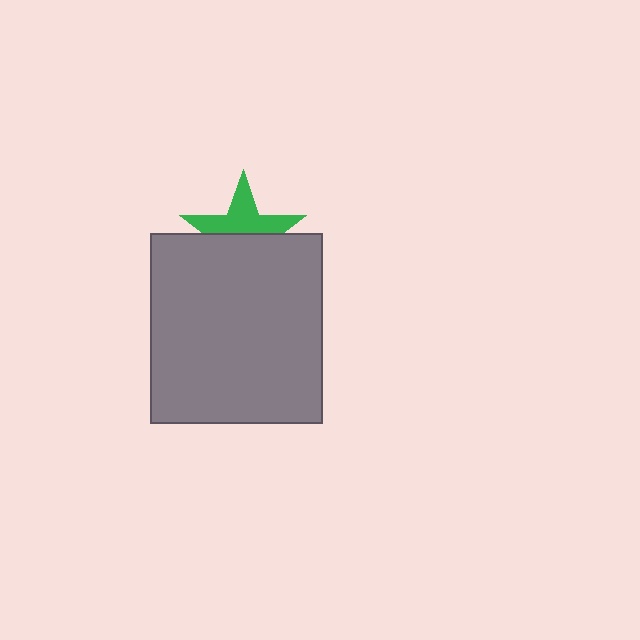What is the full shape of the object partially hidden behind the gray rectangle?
The partially hidden object is a green star.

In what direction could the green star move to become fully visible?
The green star could move up. That would shift it out from behind the gray rectangle entirely.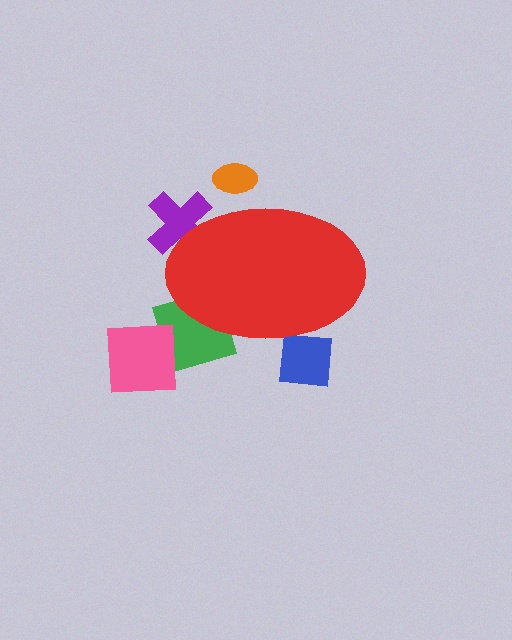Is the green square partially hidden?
Yes, the green square is partially hidden behind the red ellipse.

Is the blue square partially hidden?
Yes, the blue square is partially hidden behind the red ellipse.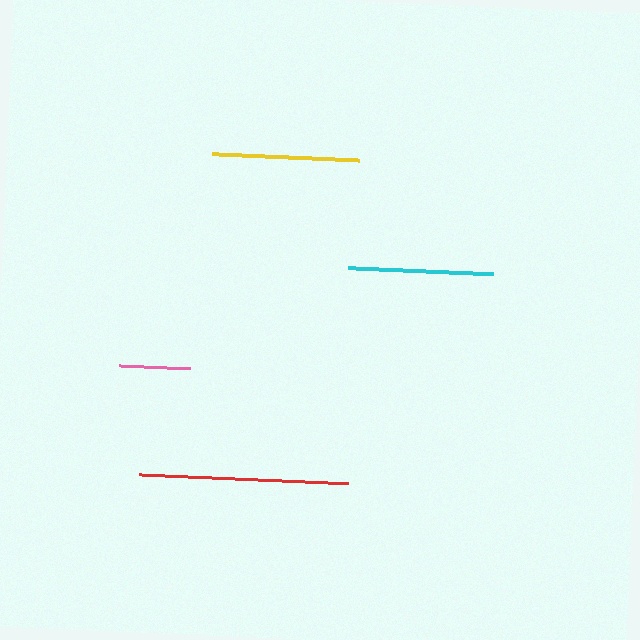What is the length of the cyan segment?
The cyan segment is approximately 144 pixels long.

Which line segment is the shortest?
The pink line is the shortest at approximately 71 pixels.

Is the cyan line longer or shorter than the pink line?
The cyan line is longer than the pink line.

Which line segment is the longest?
The red line is the longest at approximately 210 pixels.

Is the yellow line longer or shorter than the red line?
The red line is longer than the yellow line.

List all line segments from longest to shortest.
From longest to shortest: red, yellow, cyan, pink.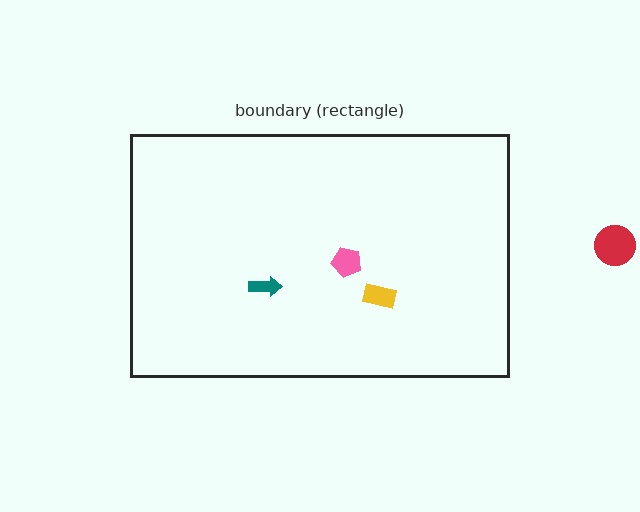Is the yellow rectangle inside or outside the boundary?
Inside.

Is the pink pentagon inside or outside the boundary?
Inside.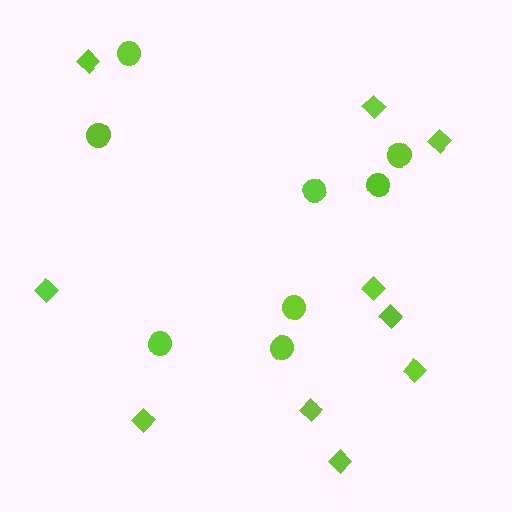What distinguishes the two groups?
There are 2 groups: one group of circles (8) and one group of diamonds (10).